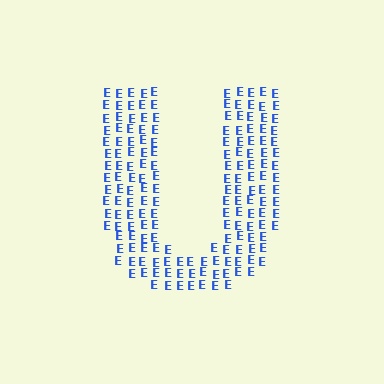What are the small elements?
The small elements are letter E's.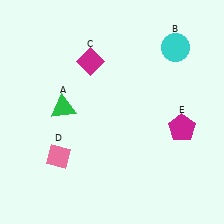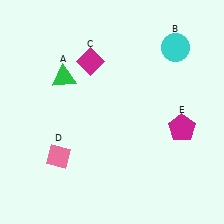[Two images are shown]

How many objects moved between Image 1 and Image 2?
1 object moved between the two images.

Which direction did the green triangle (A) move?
The green triangle (A) moved up.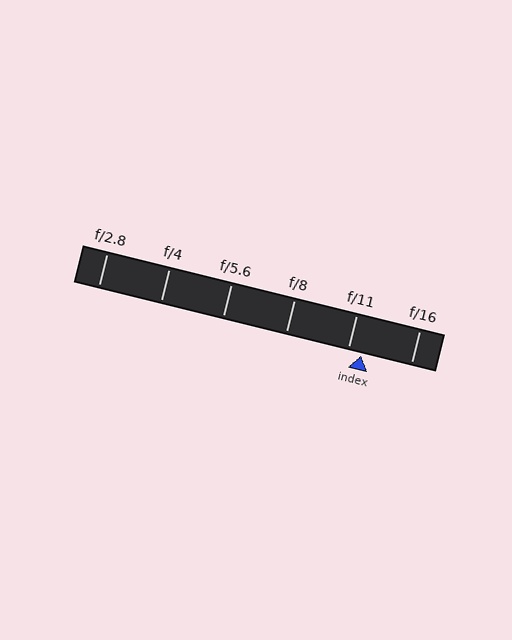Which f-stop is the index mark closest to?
The index mark is closest to f/11.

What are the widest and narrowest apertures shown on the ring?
The widest aperture shown is f/2.8 and the narrowest is f/16.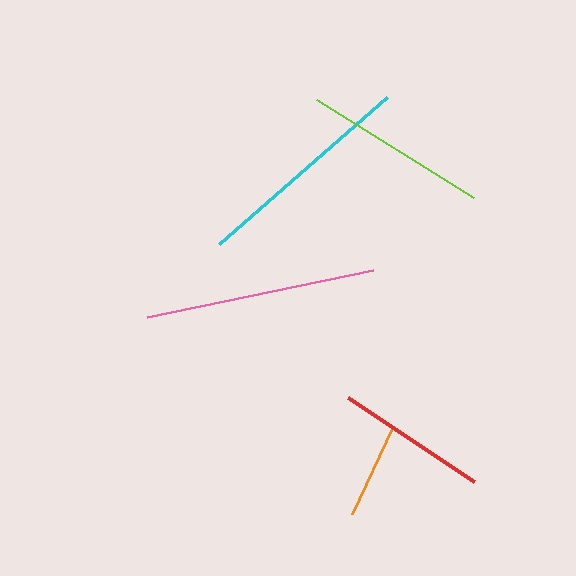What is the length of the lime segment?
The lime segment is approximately 186 pixels long.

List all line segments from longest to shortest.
From longest to shortest: pink, cyan, lime, red, orange.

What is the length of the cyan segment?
The cyan segment is approximately 222 pixels long.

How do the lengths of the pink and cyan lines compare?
The pink and cyan lines are approximately the same length.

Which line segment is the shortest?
The orange line is the shortest at approximately 98 pixels.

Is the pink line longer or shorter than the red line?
The pink line is longer than the red line.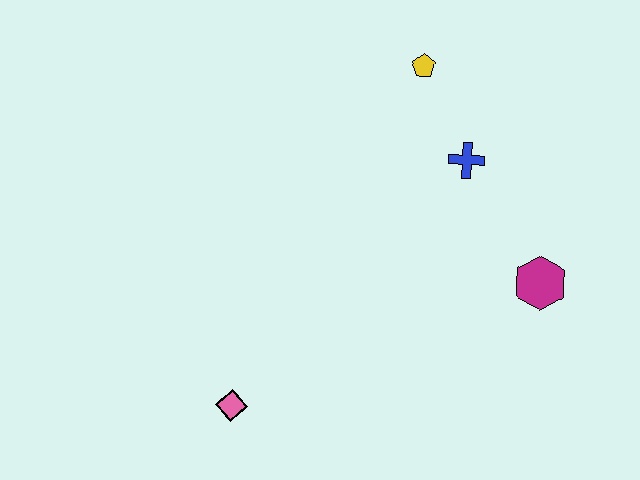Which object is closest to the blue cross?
The yellow pentagon is closest to the blue cross.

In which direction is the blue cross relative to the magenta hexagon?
The blue cross is above the magenta hexagon.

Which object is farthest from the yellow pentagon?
The pink diamond is farthest from the yellow pentagon.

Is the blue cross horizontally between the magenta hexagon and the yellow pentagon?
Yes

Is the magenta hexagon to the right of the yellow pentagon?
Yes